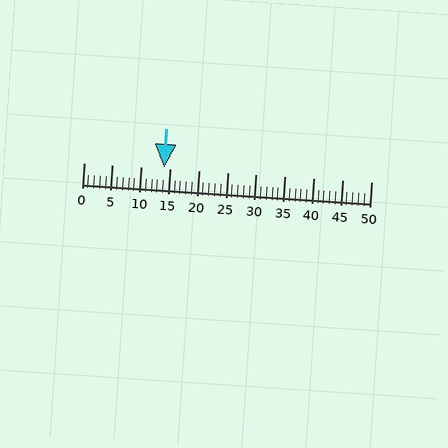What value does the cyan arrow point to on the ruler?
The cyan arrow points to approximately 14.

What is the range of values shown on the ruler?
The ruler shows values from 0 to 50.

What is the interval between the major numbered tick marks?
The major tick marks are spaced 5 units apart.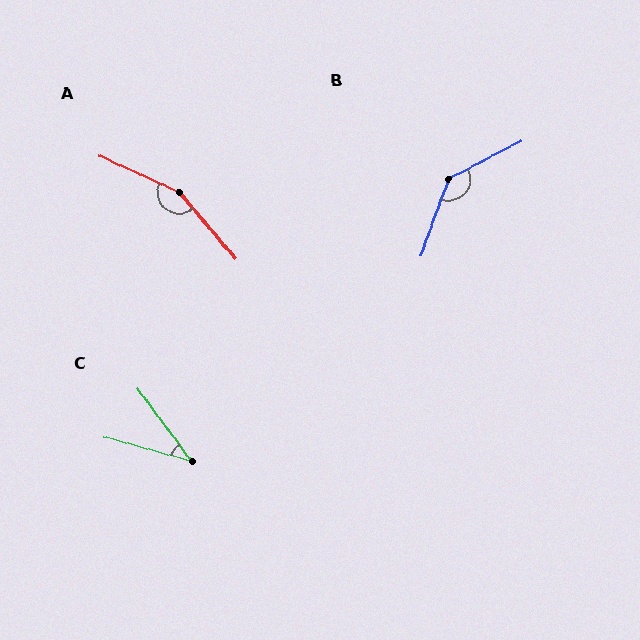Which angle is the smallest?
C, at approximately 38 degrees.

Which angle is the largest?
A, at approximately 155 degrees.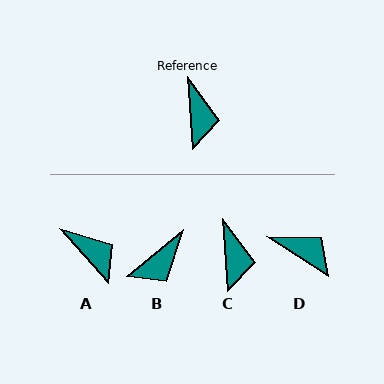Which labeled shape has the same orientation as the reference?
C.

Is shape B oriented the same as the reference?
No, it is off by about 54 degrees.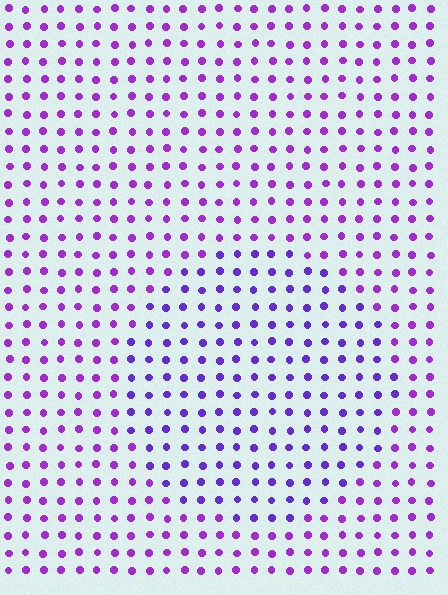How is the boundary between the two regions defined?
The boundary is defined purely by a slight shift in hue (about 23 degrees). Spacing, size, and orientation are identical on both sides.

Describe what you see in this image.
The image is filled with small purple elements in a uniform arrangement. A circle-shaped region is visible where the elements are tinted to a slightly different hue, forming a subtle color boundary.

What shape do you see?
I see a circle.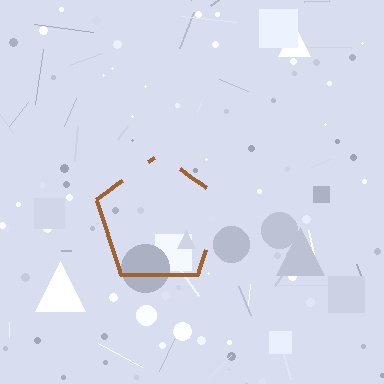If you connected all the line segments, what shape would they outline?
They would outline a pentagon.